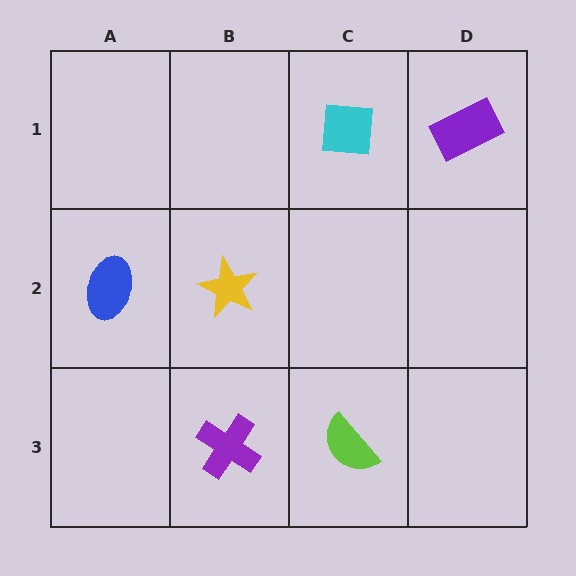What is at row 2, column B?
A yellow star.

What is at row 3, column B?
A purple cross.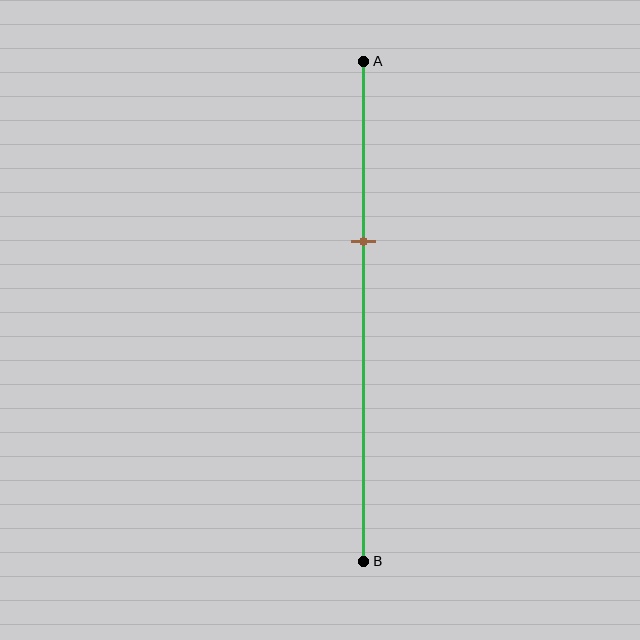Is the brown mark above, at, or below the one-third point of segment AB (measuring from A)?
The brown mark is approximately at the one-third point of segment AB.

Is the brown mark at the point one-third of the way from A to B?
Yes, the mark is approximately at the one-third point.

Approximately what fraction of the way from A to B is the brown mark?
The brown mark is approximately 35% of the way from A to B.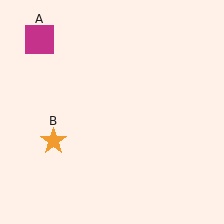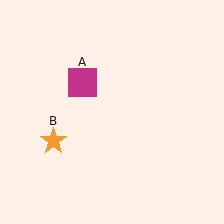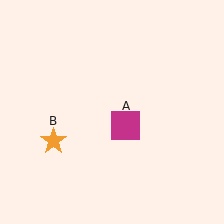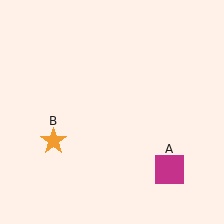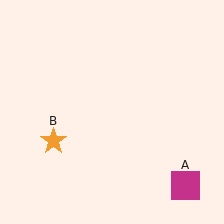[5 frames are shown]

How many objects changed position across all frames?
1 object changed position: magenta square (object A).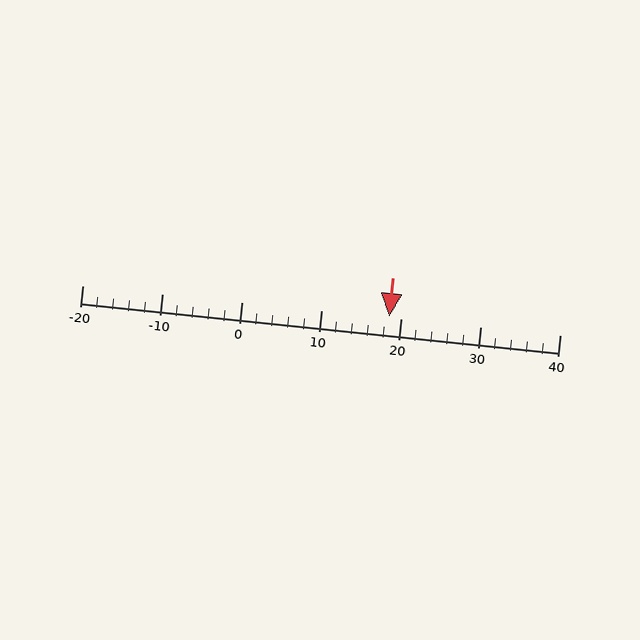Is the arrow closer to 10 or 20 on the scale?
The arrow is closer to 20.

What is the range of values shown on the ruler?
The ruler shows values from -20 to 40.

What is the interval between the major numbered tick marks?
The major tick marks are spaced 10 units apart.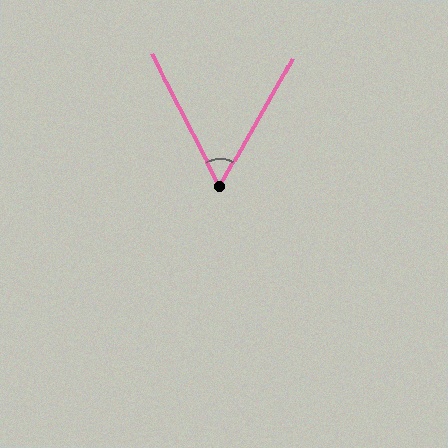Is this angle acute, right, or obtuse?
It is acute.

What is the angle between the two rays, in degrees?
Approximately 57 degrees.